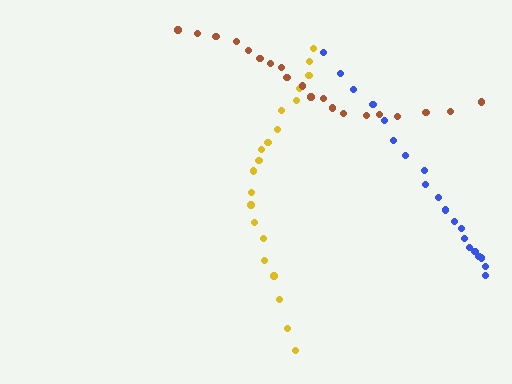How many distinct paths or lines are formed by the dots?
There are 3 distinct paths.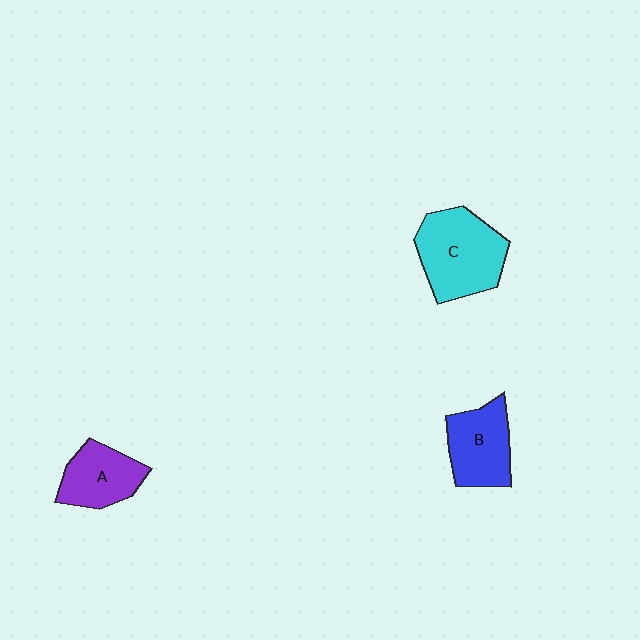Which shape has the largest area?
Shape C (cyan).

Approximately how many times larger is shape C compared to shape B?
Approximately 1.4 times.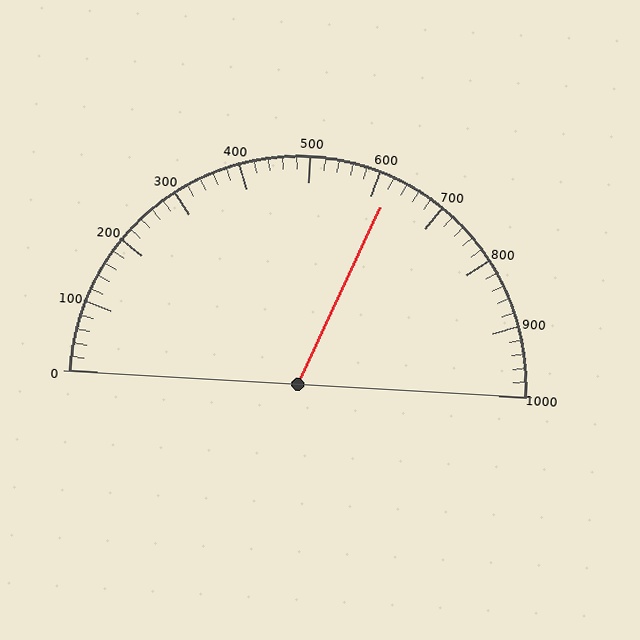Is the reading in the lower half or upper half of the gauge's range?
The reading is in the upper half of the range (0 to 1000).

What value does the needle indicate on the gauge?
The needle indicates approximately 620.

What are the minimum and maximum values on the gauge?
The gauge ranges from 0 to 1000.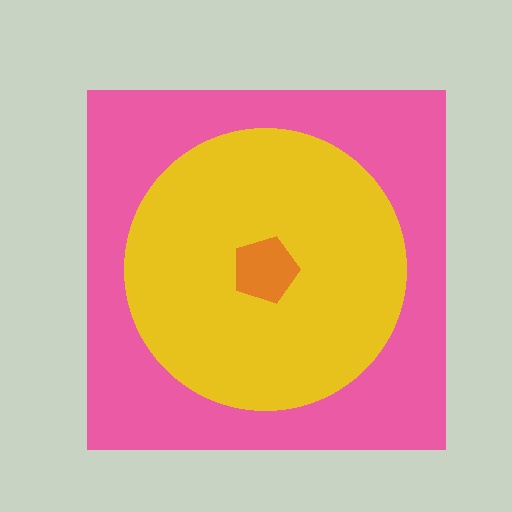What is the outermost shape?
The pink square.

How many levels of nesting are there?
3.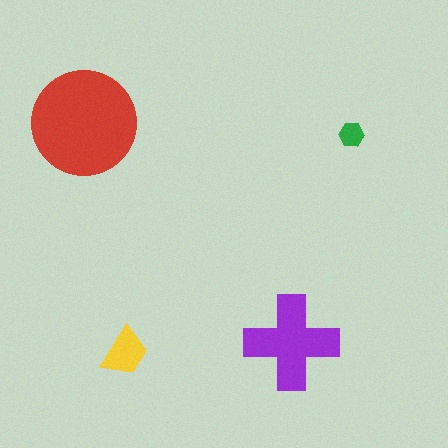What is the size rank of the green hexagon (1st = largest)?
4th.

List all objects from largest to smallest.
The red circle, the purple cross, the yellow trapezoid, the green hexagon.